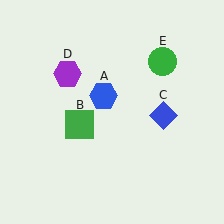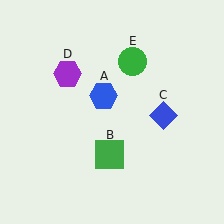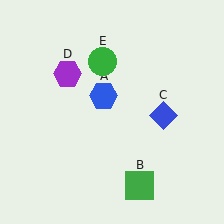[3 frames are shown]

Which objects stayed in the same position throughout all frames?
Blue hexagon (object A) and blue diamond (object C) and purple hexagon (object D) remained stationary.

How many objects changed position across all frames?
2 objects changed position: green square (object B), green circle (object E).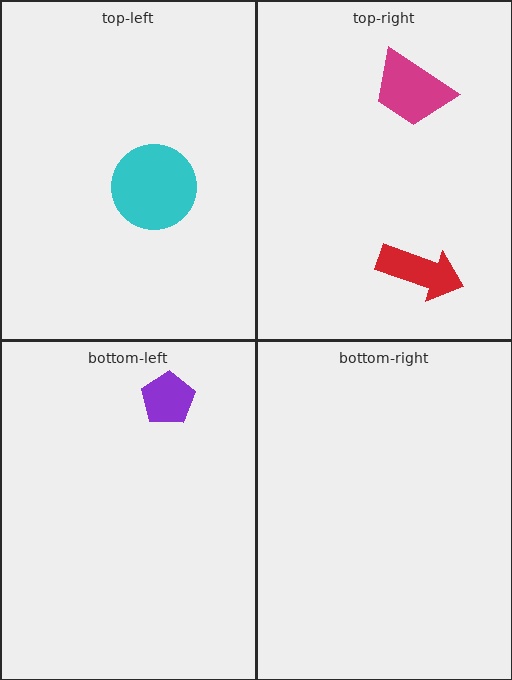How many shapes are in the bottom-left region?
1.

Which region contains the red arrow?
The top-right region.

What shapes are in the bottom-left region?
The purple pentagon.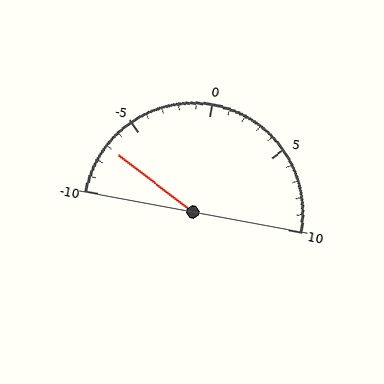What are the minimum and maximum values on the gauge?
The gauge ranges from -10 to 10.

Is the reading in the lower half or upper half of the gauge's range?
The reading is in the lower half of the range (-10 to 10).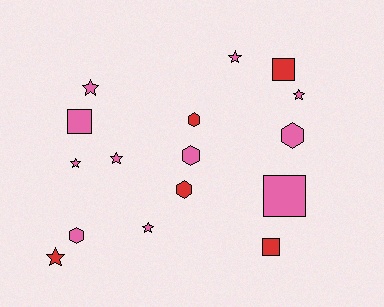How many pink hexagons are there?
There are 3 pink hexagons.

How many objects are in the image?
There are 16 objects.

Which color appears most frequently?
Pink, with 11 objects.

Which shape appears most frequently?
Star, with 7 objects.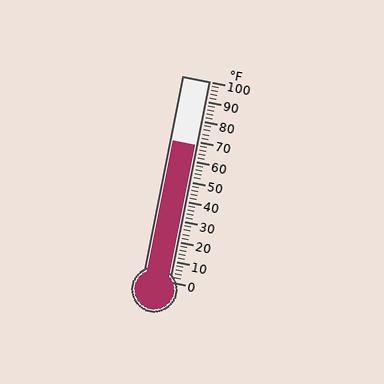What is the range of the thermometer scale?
The thermometer scale ranges from 0°F to 100°F.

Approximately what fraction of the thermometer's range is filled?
The thermometer is filled to approximately 70% of its range.